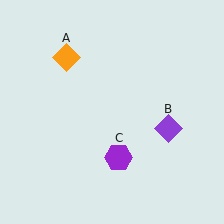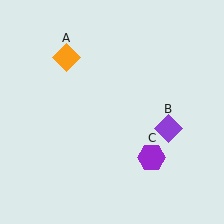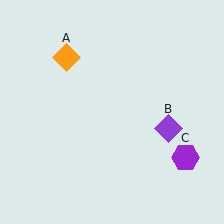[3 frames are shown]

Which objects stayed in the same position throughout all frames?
Orange diamond (object A) and purple diamond (object B) remained stationary.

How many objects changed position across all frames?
1 object changed position: purple hexagon (object C).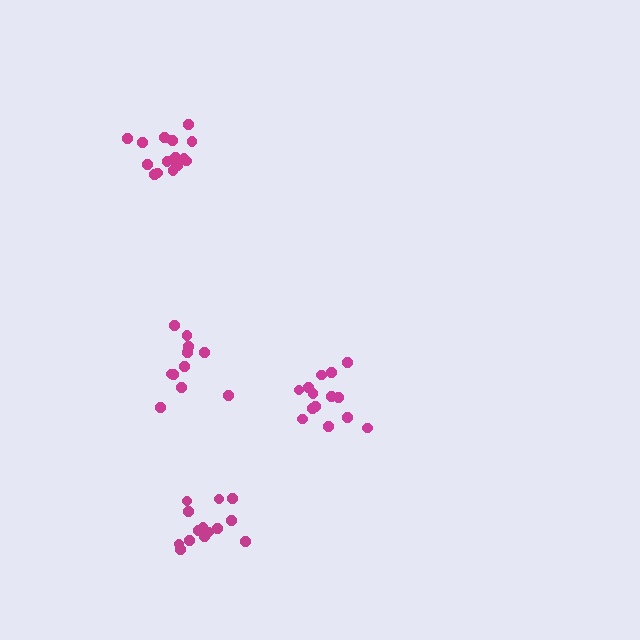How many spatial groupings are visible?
There are 4 spatial groupings.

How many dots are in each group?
Group 1: 11 dots, Group 2: 14 dots, Group 3: 15 dots, Group 4: 16 dots (56 total).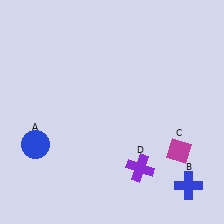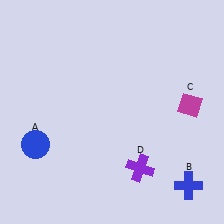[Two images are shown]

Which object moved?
The magenta diamond (C) moved up.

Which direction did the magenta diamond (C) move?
The magenta diamond (C) moved up.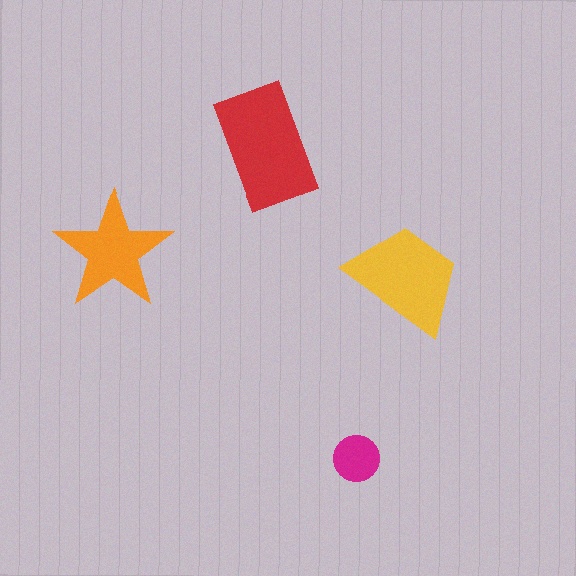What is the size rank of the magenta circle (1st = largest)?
4th.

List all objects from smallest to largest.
The magenta circle, the orange star, the yellow trapezoid, the red rectangle.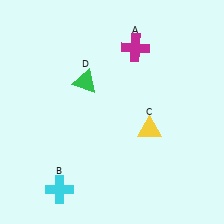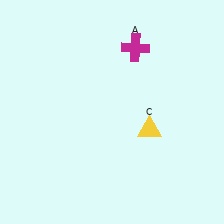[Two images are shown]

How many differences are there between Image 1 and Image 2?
There are 2 differences between the two images.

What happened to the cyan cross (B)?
The cyan cross (B) was removed in Image 2. It was in the bottom-left area of Image 1.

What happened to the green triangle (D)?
The green triangle (D) was removed in Image 2. It was in the top-left area of Image 1.